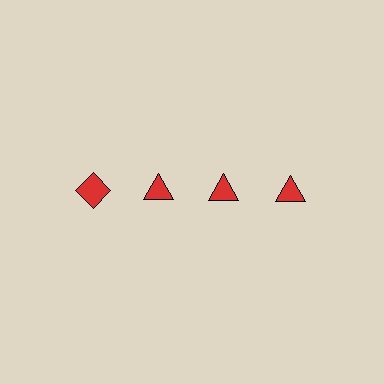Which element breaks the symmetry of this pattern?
The red diamond in the top row, leftmost column breaks the symmetry. All other shapes are red triangles.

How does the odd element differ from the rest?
It has a different shape: diamond instead of triangle.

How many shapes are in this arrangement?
There are 4 shapes arranged in a grid pattern.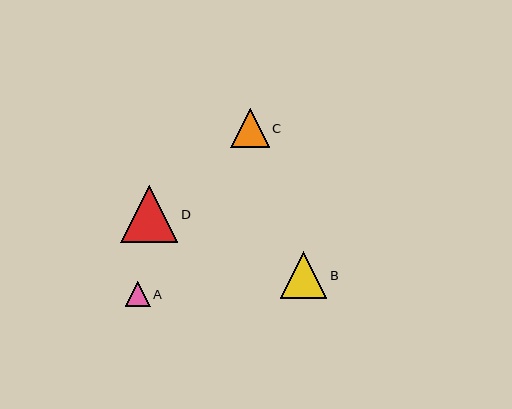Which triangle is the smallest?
Triangle A is the smallest with a size of approximately 25 pixels.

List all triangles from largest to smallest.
From largest to smallest: D, B, C, A.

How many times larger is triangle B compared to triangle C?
Triangle B is approximately 1.2 times the size of triangle C.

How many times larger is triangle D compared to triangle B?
Triangle D is approximately 1.2 times the size of triangle B.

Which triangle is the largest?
Triangle D is the largest with a size of approximately 57 pixels.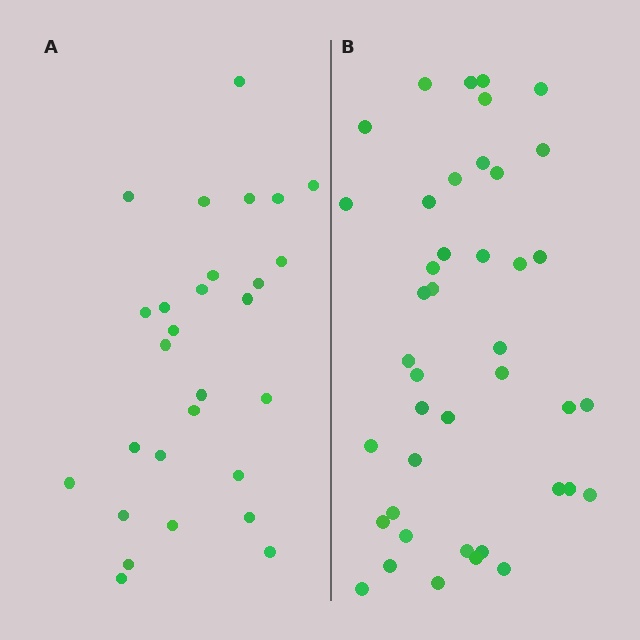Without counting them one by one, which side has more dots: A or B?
Region B (the right region) has more dots.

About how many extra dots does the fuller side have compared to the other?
Region B has approximately 15 more dots than region A.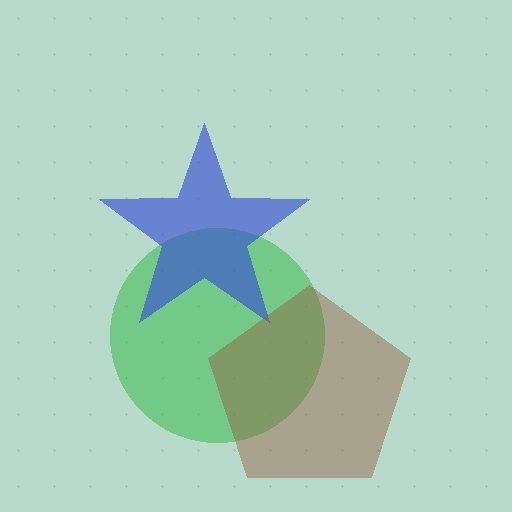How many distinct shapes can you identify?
There are 3 distinct shapes: a green circle, a blue star, a brown pentagon.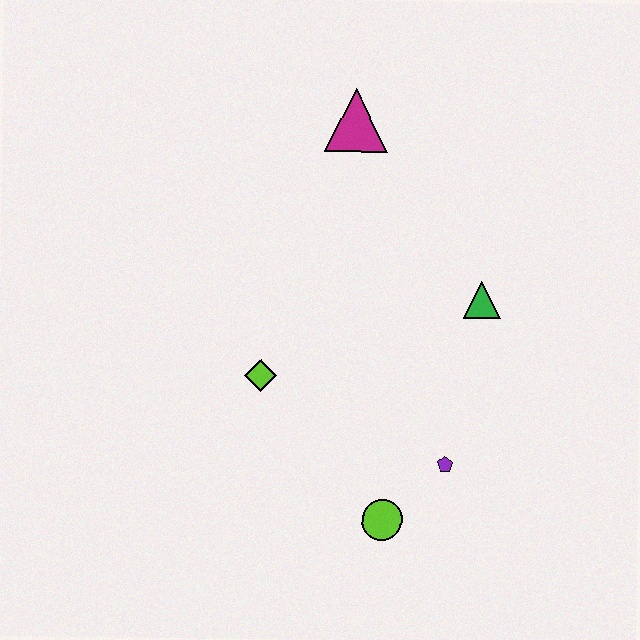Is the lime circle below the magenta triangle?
Yes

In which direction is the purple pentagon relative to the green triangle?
The purple pentagon is below the green triangle.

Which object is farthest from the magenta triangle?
The lime circle is farthest from the magenta triangle.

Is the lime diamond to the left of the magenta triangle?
Yes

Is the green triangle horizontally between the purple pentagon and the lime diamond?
No